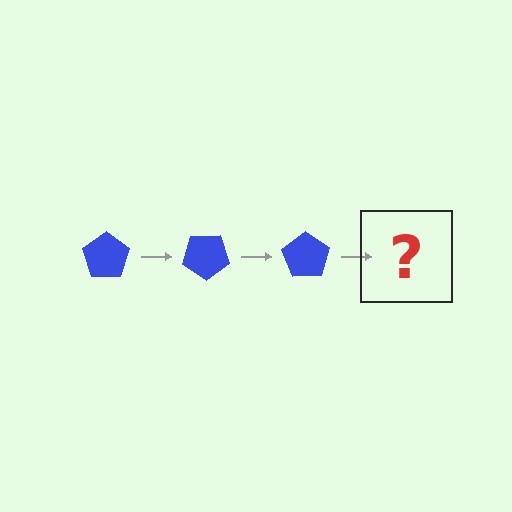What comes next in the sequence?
The next element should be a blue pentagon rotated 105 degrees.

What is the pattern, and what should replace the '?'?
The pattern is that the pentagon rotates 35 degrees each step. The '?' should be a blue pentagon rotated 105 degrees.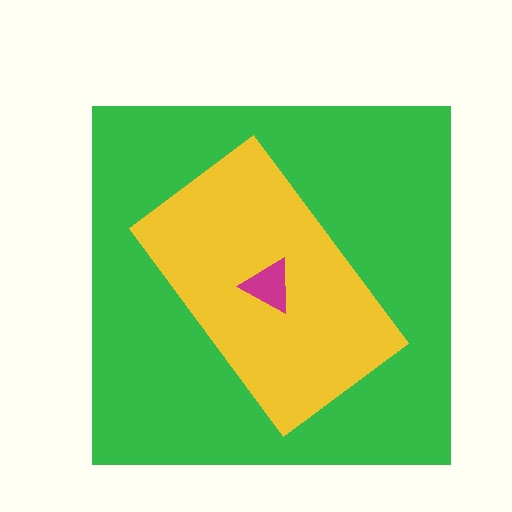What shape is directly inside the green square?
The yellow rectangle.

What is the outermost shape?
The green square.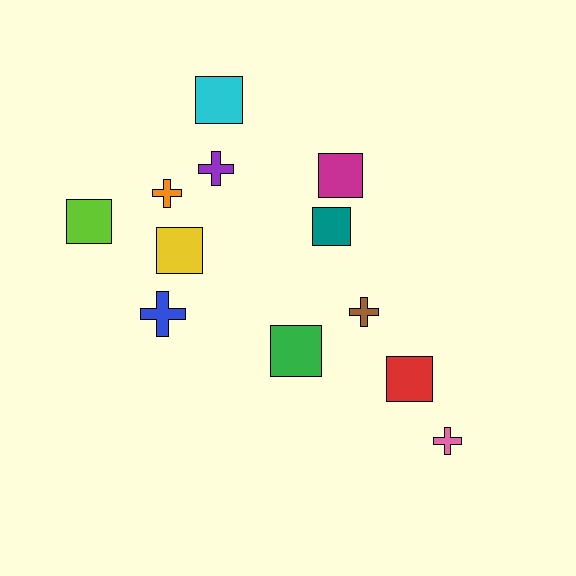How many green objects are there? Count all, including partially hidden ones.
There is 1 green object.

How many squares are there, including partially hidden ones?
There are 7 squares.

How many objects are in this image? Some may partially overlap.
There are 12 objects.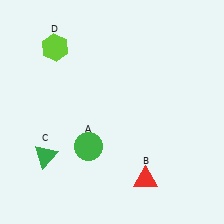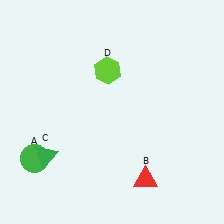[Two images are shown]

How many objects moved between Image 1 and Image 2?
2 objects moved between the two images.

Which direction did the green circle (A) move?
The green circle (A) moved left.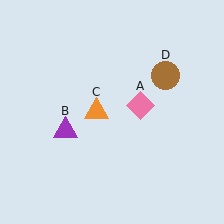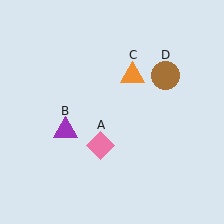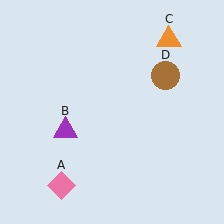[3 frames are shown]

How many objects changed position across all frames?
2 objects changed position: pink diamond (object A), orange triangle (object C).